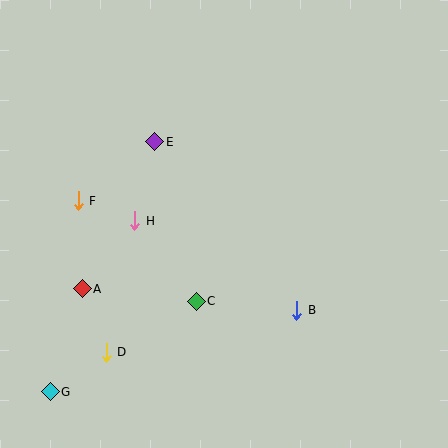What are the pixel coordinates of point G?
Point G is at (50, 392).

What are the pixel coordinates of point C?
Point C is at (196, 301).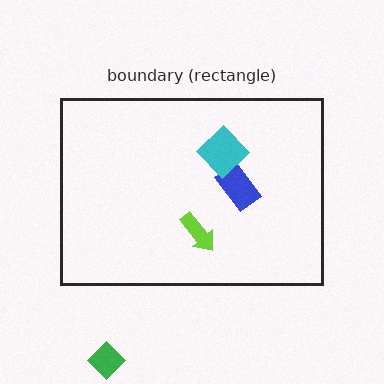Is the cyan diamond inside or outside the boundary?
Inside.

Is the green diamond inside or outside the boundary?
Outside.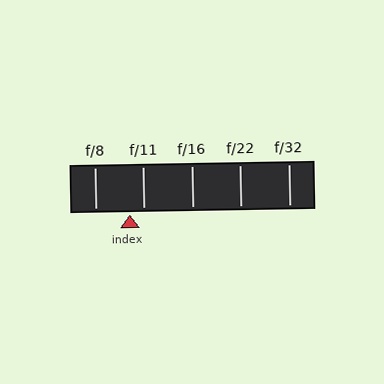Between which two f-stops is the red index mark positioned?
The index mark is between f/8 and f/11.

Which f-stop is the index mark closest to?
The index mark is closest to f/11.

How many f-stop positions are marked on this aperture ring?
There are 5 f-stop positions marked.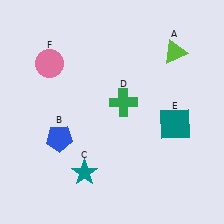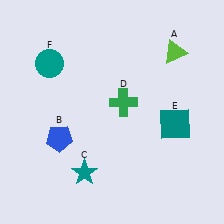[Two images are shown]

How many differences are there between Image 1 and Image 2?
There is 1 difference between the two images.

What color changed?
The circle (F) changed from pink in Image 1 to teal in Image 2.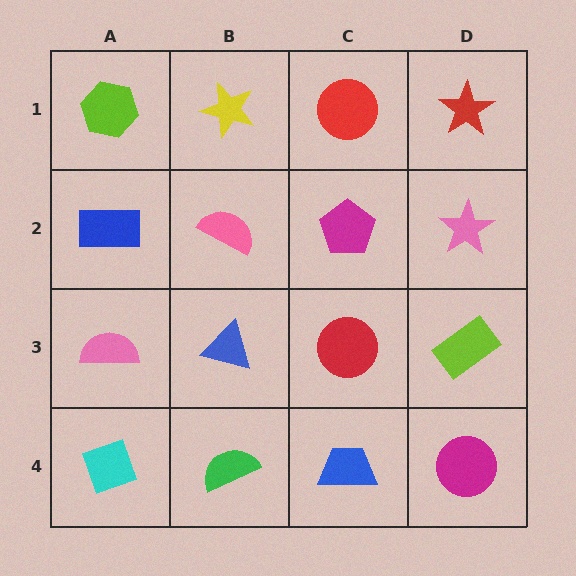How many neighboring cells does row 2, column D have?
3.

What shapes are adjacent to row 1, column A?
A blue rectangle (row 2, column A), a yellow star (row 1, column B).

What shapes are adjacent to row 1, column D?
A pink star (row 2, column D), a red circle (row 1, column C).